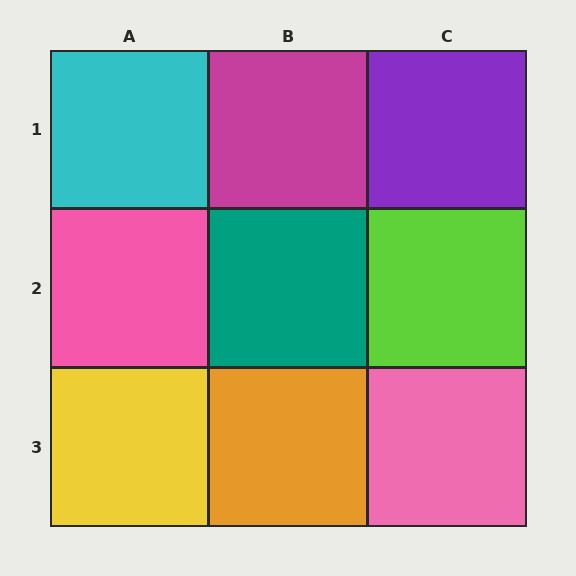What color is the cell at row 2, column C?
Lime.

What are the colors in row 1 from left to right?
Cyan, magenta, purple.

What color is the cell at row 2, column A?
Pink.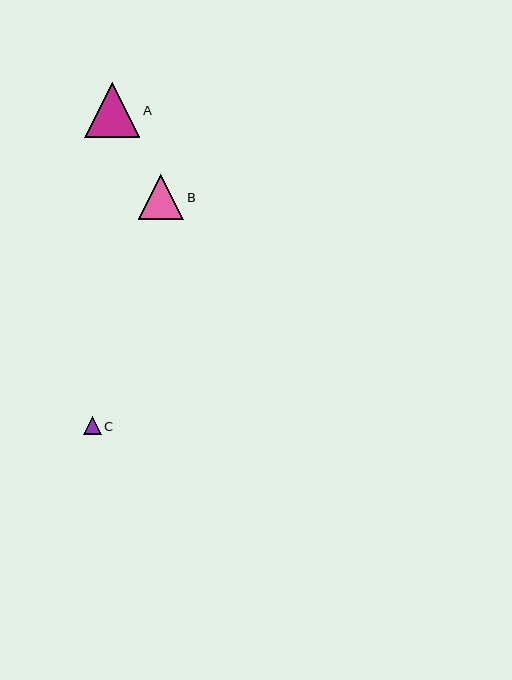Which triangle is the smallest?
Triangle C is the smallest with a size of approximately 18 pixels.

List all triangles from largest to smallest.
From largest to smallest: A, B, C.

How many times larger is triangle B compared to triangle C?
Triangle B is approximately 2.5 times the size of triangle C.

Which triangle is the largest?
Triangle A is the largest with a size of approximately 55 pixels.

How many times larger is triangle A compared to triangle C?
Triangle A is approximately 3.1 times the size of triangle C.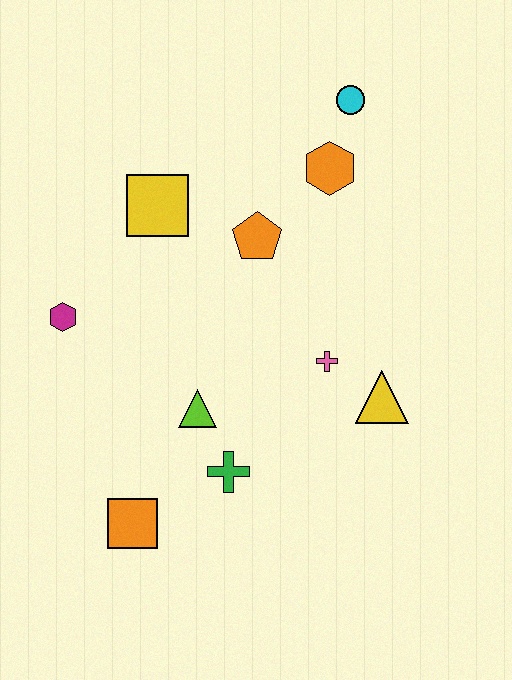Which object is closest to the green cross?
The lime triangle is closest to the green cross.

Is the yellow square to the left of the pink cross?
Yes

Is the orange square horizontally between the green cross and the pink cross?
No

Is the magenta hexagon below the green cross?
No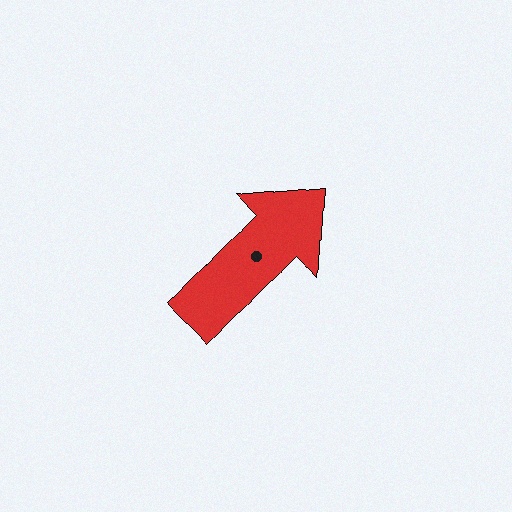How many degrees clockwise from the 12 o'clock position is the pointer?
Approximately 44 degrees.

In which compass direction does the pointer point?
Northeast.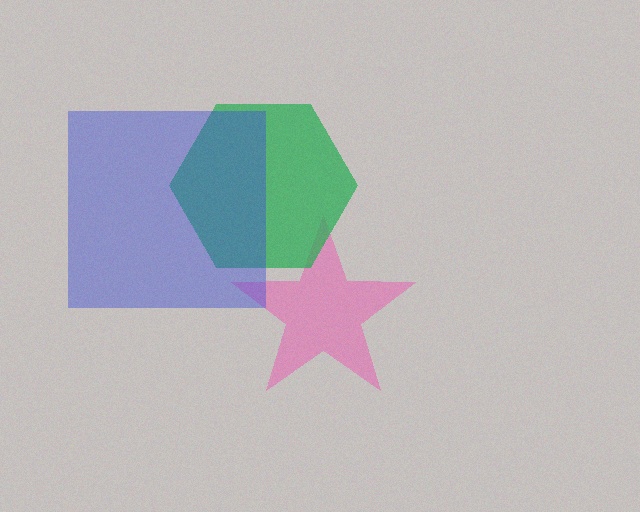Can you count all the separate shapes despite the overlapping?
Yes, there are 3 separate shapes.